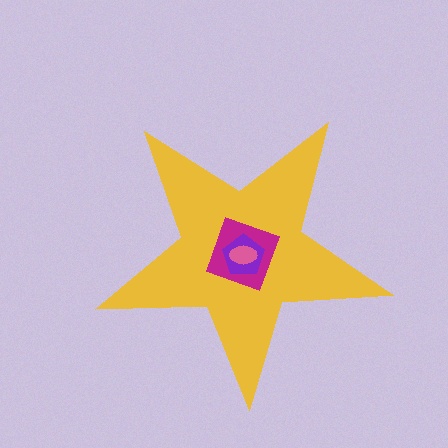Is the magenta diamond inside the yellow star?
Yes.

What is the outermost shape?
The yellow star.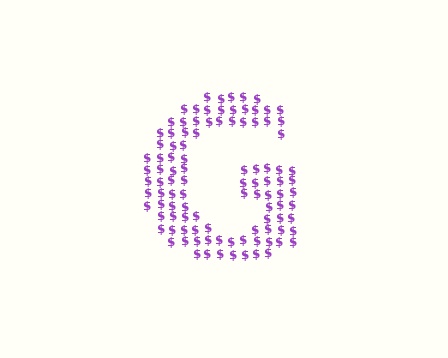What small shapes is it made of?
It is made of small dollar signs.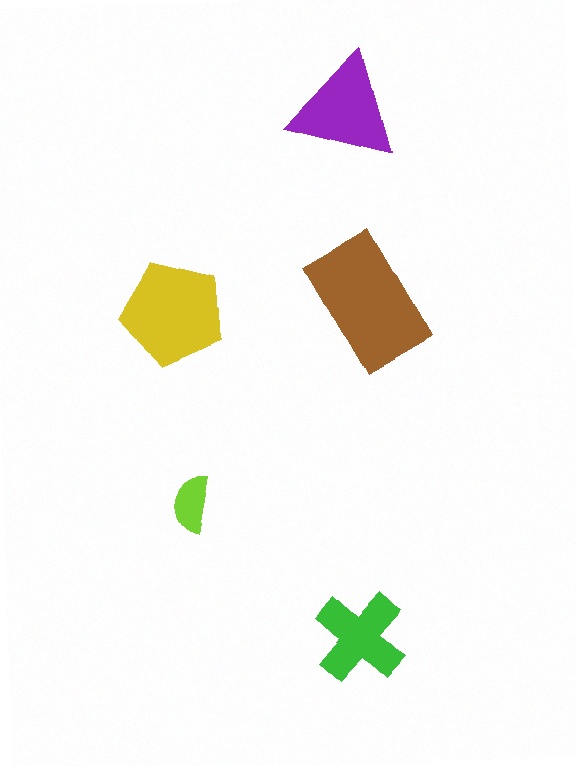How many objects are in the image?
There are 5 objects in the image.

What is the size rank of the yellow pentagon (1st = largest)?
2nd.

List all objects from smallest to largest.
The lime semicircle, the green cross, the purple triangle, the yellow pentagon, the brown rectangle.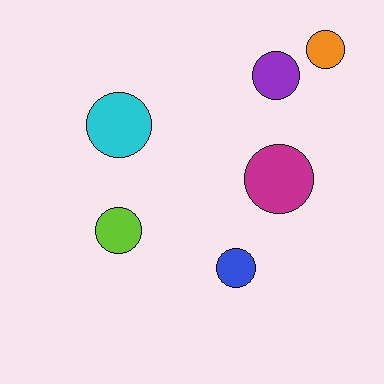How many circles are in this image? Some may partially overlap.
There are 6 circles.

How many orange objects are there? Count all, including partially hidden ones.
There is 1 orange object.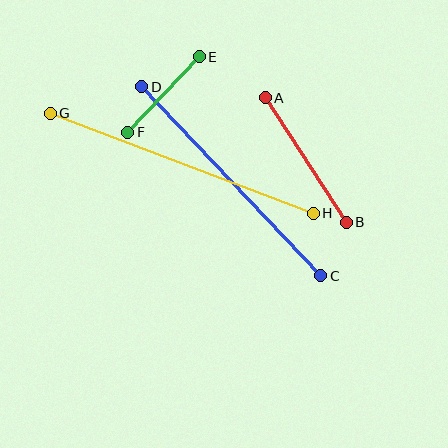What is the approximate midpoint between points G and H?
The midpoint is at approximately (182, 163) pixels.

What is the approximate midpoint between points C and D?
The midpoint is at approximately (231, 181) pixels.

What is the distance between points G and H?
The distance is approximately 282 pixels.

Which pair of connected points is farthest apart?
Points G and H are farthest apart.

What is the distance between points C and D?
The distance is approximately 260 pixels.